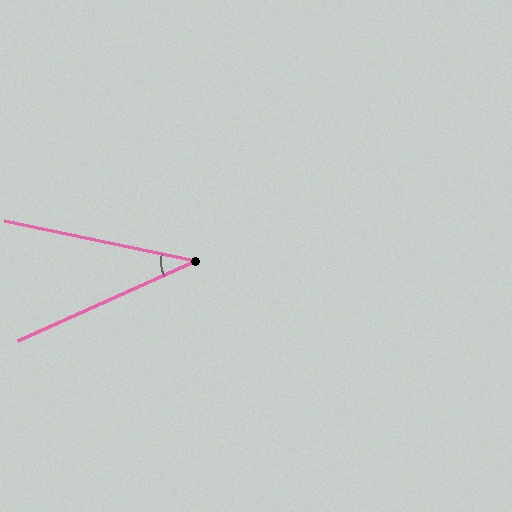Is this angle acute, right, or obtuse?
It is acute.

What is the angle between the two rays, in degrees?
Approximately 36 degrees.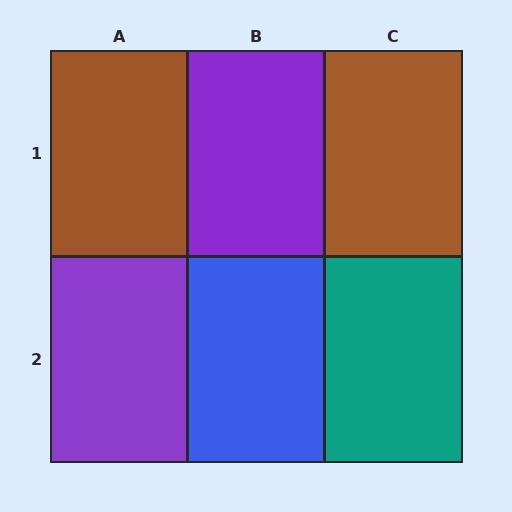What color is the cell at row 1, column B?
Purple.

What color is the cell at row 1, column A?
Brown.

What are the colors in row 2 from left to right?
Purple, blue, teal.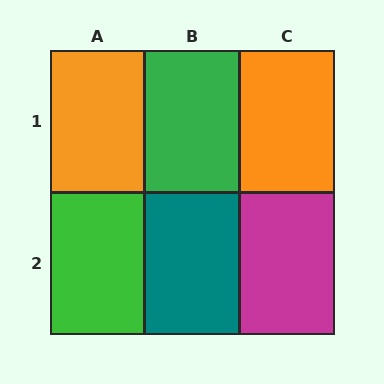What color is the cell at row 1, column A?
Orange.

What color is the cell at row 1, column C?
Orange.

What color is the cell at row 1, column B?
Green.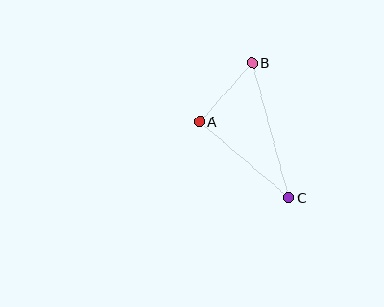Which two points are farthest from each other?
Points B and C are farthest from each other.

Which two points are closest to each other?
Points A and B are closest to each other.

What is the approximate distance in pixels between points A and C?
The distance between A and C is approximately 117 pixels.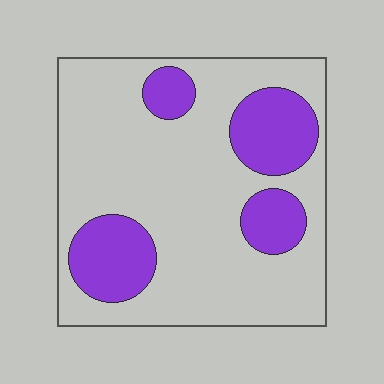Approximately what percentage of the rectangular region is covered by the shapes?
Approximately 25%.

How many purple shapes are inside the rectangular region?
4.